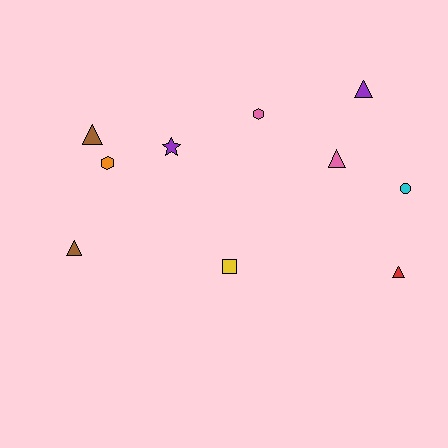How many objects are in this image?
There are 10 objects.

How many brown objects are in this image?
There are 2 brown objects.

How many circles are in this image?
There is 1 circle.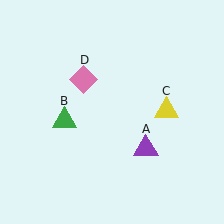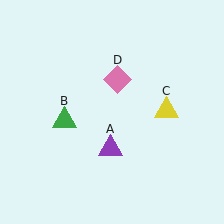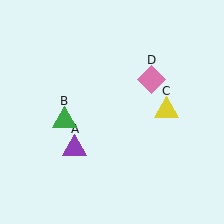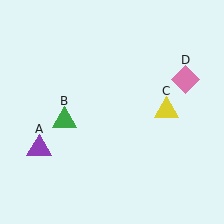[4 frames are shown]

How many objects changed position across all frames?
2 objects changed position: purple triangle (object A), pink diamond (object D).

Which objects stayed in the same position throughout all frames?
Green triangle (object B) and yellow triangle (object C) remained stationary.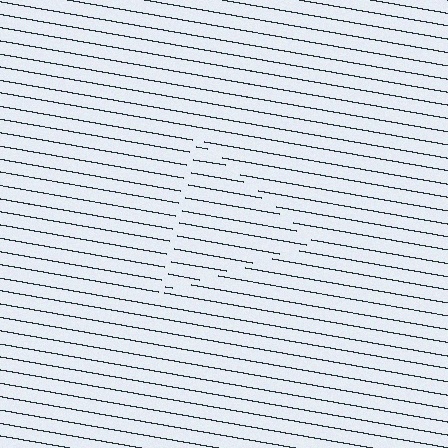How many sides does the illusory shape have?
3 sides — the line-ends trace a triangle.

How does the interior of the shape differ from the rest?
The interior of the shape contains the same grating, shifted by half a period — the contour is defined by the phase discontinuity where line-ends from the inner and outer gratings abut.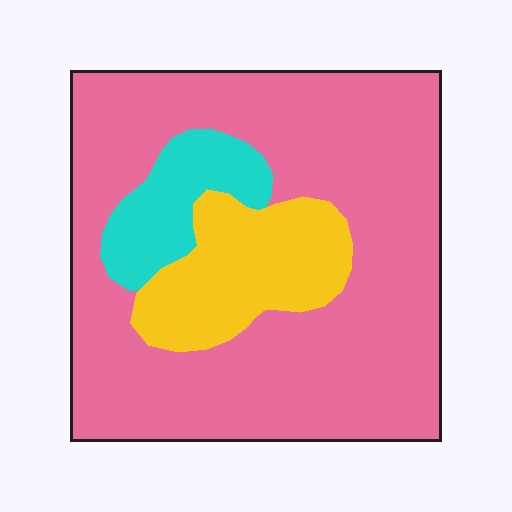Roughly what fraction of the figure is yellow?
Yellow takes up about one sixth (1/6) of the figure.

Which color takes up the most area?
Pink, at roughly 75%.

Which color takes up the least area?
Cyan, at roughly 10%.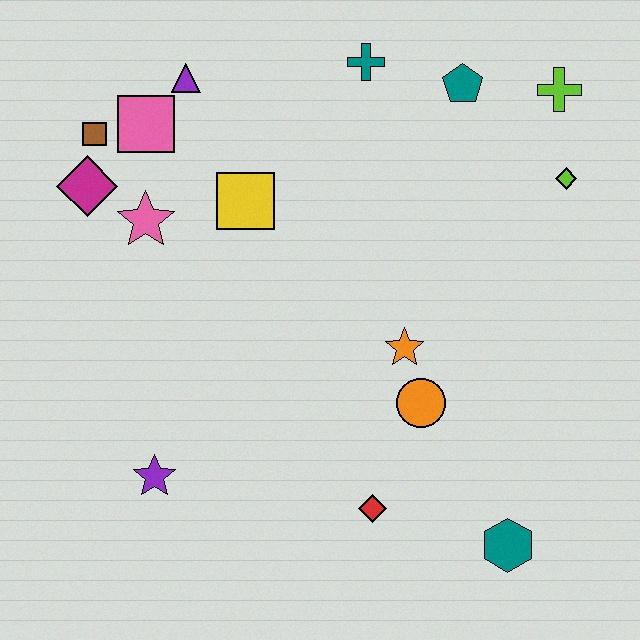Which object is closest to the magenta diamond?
The brown square is closest to the magenta diamond.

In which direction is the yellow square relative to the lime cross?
The yellow square is to the left of the lime cross.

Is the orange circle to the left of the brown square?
No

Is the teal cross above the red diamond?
Yes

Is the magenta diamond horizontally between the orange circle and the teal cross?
No